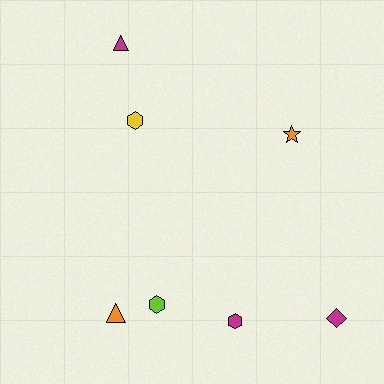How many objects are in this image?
There are 7 objects.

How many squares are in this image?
There are no squares.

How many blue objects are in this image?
There are no blue objects.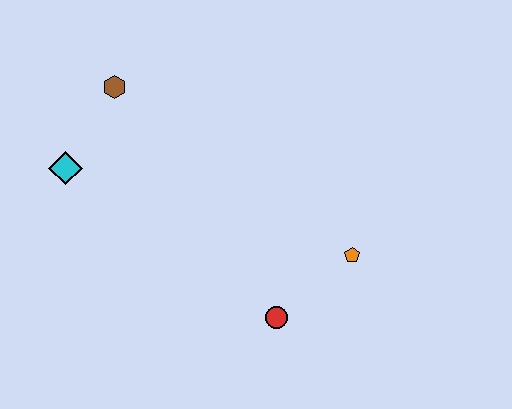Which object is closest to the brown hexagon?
The cyan diamond is closest to the brown hexagon.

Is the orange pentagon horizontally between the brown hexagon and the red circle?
No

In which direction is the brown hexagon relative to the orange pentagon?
The brown hexagon is to the left of the orange pentagon.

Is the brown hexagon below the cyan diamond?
No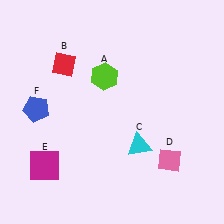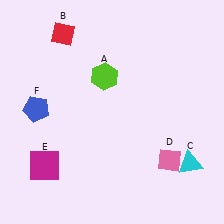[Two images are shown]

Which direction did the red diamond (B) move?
The red diamond (B) moved up.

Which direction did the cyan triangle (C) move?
The cyan triangle (C) moved right.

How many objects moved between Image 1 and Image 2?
2 objects moved between the two images.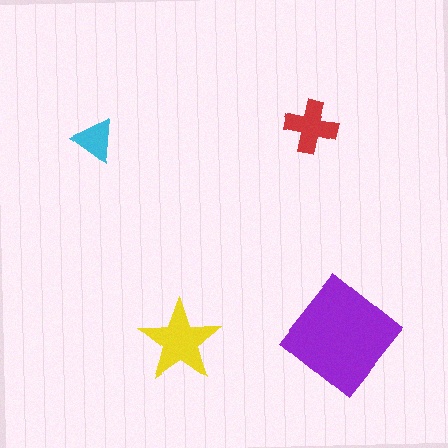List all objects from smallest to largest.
The cyan triangle, the red cross, the yellow star, the purple diamond.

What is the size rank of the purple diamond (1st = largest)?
1st.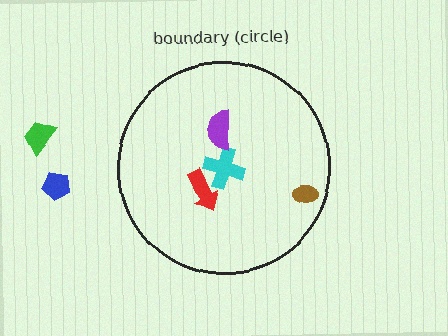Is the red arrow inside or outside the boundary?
Inside.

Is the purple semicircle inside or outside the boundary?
Inside.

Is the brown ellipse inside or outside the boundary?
Inside.